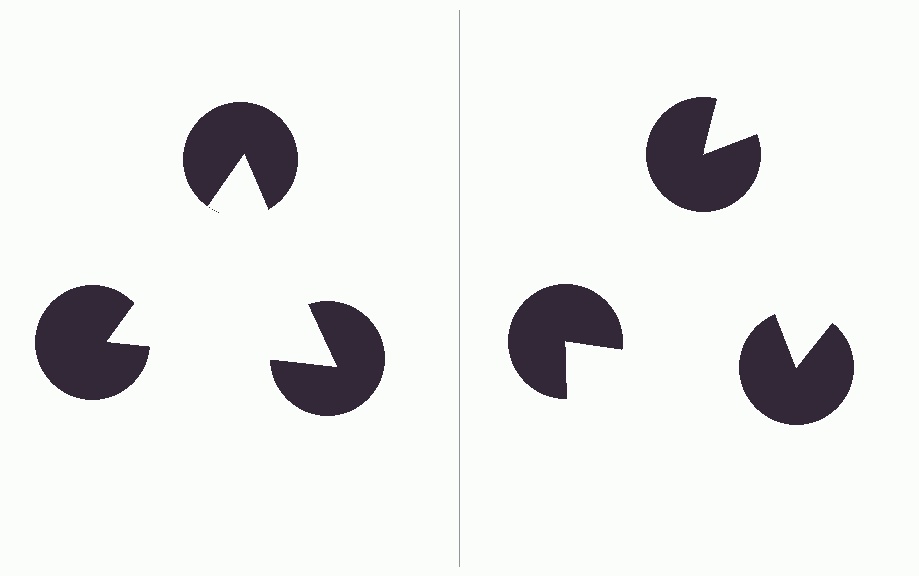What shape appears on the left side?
An illusory triangle.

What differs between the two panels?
The pac-man discs are positioned identically on both sides; only the wedge orientations differ. On the left they align to a triangle; on the right they are misaligned.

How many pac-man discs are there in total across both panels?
6 — 3 on each side.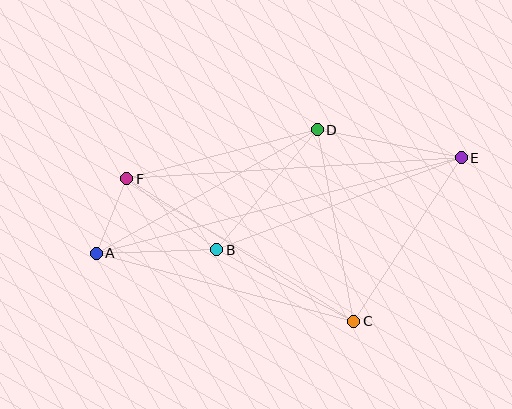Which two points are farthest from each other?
Points A and E are farthest from each other.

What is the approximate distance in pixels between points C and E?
The distance between C and E is approximately 196 pixels.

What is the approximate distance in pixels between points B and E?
The distance between B and E is approximately 262 pixels.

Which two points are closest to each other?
Points A and F are closest to each other.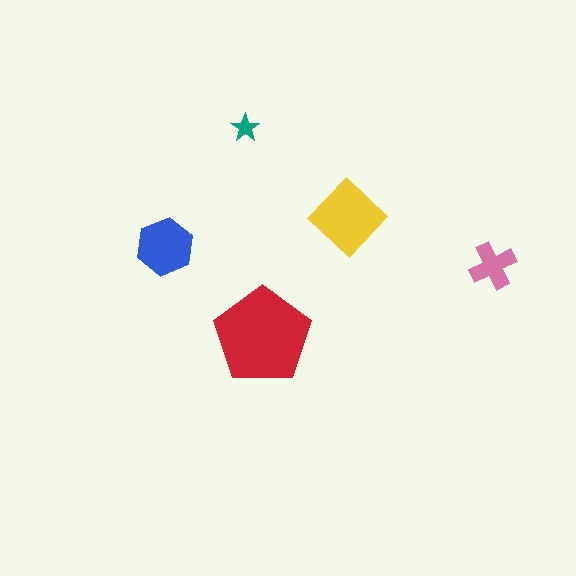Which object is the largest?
The red pentagon.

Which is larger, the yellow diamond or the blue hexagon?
The yellow diamond.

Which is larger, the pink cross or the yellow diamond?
The yellow diamond.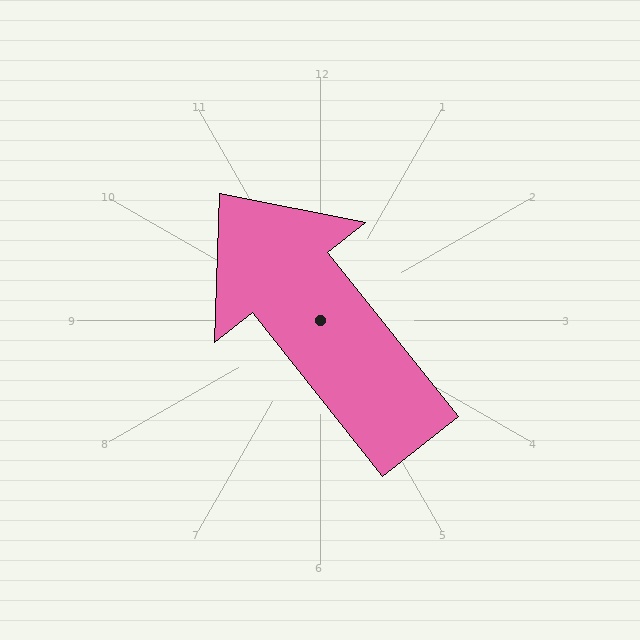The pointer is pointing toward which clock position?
Roughly 11 o'clock.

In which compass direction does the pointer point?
Northwest.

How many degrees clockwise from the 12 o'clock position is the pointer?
Approximately 322 degrees.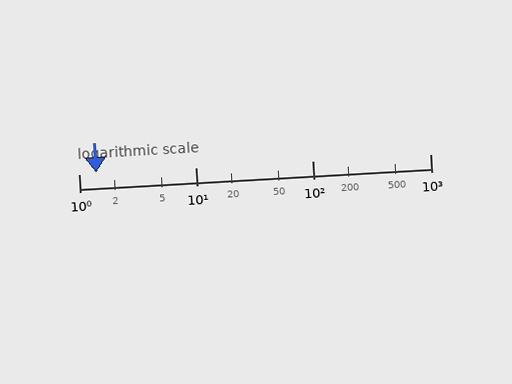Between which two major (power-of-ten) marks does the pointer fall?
The pointer is between 1 and 10.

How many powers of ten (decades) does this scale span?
The scale spans 3 decades, from 1 to 1000.